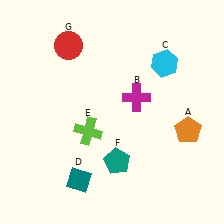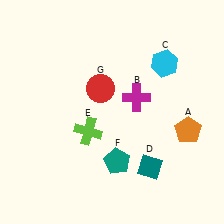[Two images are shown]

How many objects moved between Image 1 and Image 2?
2 objects moved between the two images.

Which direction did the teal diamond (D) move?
The teal diamond (D) moved right.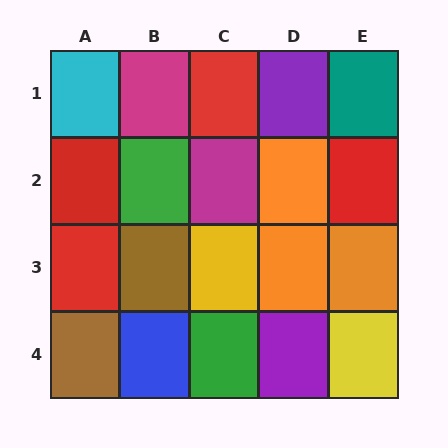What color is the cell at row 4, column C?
Green.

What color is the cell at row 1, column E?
Teal.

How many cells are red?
4 cells are red.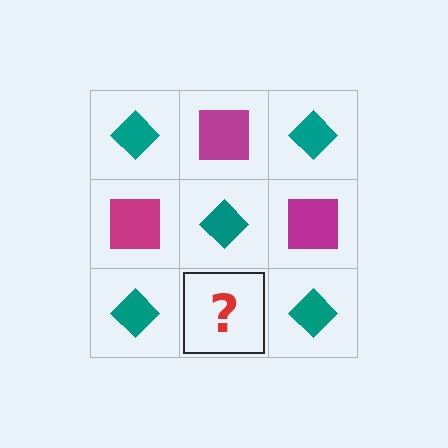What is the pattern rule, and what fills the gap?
The rule is that it alternates teal diamond and magenta square in a checkerboard pattern. The gap should be filled with a magenta square.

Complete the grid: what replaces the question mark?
The question mark should be replaced with a magenta square.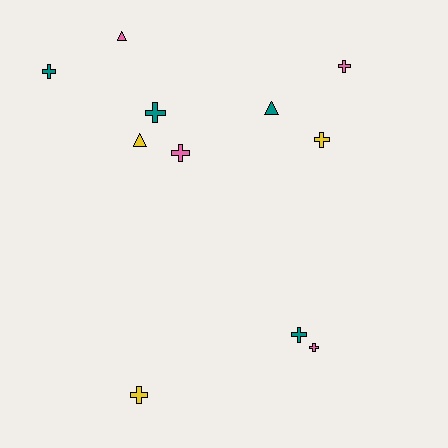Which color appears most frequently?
Pink, with 4 objects.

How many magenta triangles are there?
There are no magenta triangles.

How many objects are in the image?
There are 11 objects.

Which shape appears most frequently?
Cross, with 8 objects.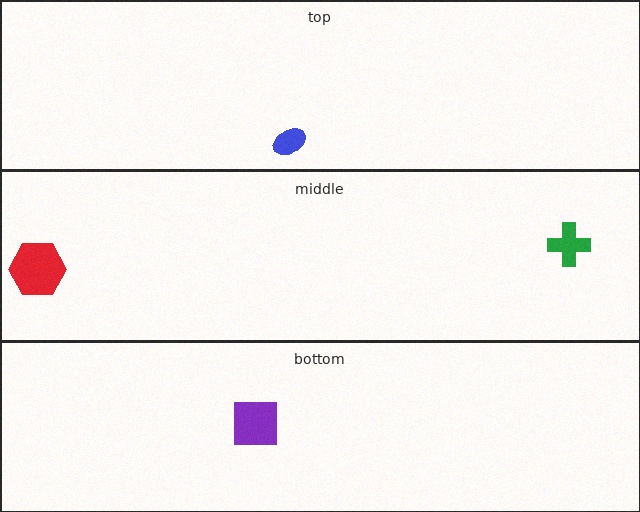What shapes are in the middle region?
The red hexagon, the green cross.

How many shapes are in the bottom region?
1.